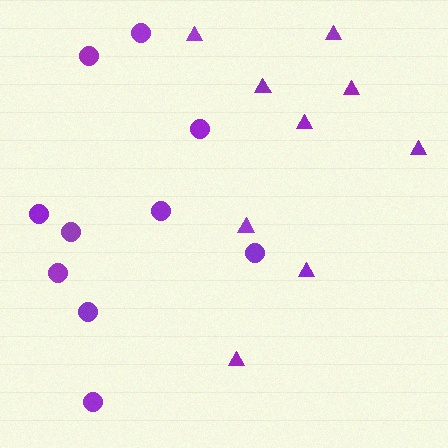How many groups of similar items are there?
There are 2 groups: one group of triangles (9) and one group of circles (10).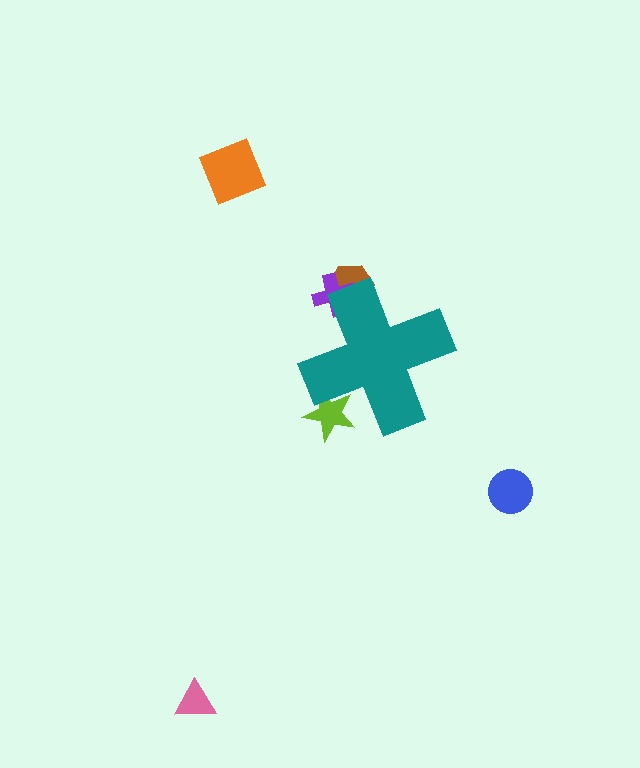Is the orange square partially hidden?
No, the orange square is fully visible.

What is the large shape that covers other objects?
A teal cross.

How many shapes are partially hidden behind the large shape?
3 shapes are partially hidden.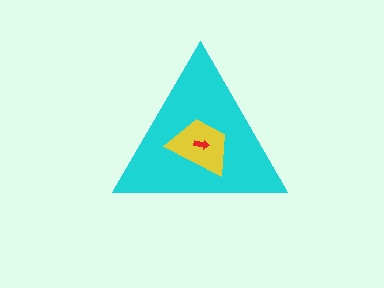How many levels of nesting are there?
3.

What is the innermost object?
The red arrow.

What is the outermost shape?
The cyan triangle.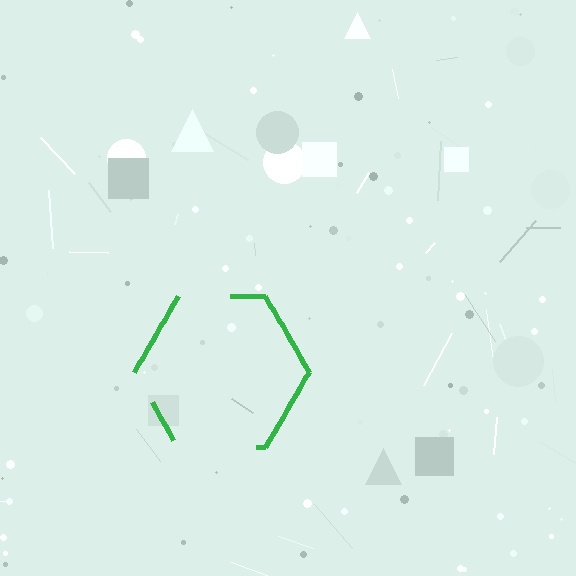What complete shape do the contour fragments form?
The contour fragments form a hexagon.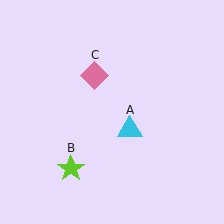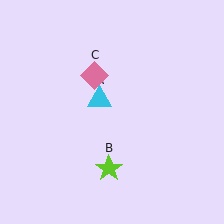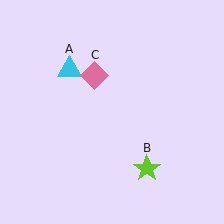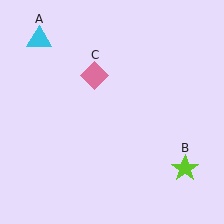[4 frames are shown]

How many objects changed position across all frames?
2 objects changed position: cyan triangle (object A), lime star (object B).